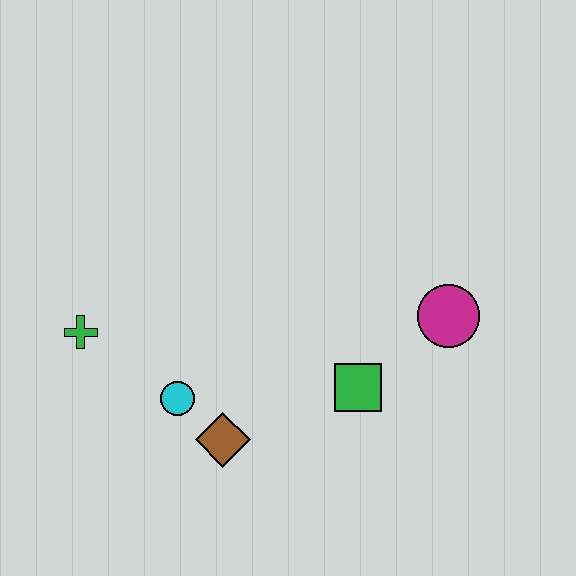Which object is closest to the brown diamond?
The cyan circle is closest to the brown diamond.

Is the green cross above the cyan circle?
Yes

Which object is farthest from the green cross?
The magenta circle is farthest from the green cross.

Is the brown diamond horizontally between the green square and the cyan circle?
Yes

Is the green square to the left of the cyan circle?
No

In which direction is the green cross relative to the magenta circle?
The green cross is to the left of the magenta circle.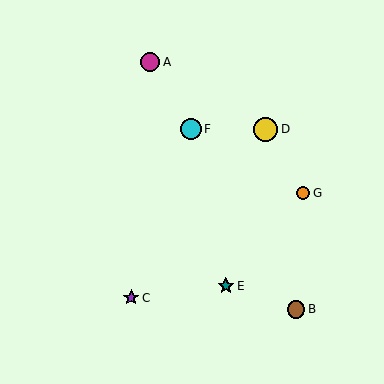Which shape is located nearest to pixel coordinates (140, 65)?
The magenta circle (labeled A) at (150, 62) is nearest to that location.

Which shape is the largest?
The yellow circle (labeled D) is the largest.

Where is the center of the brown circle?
The center of the brown circle is at (296, 309).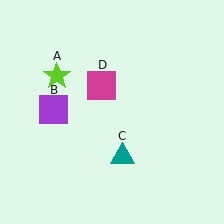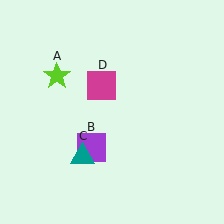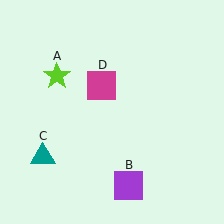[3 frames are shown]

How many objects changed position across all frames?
2 objects changed position: purple square (object B), teal triangle (object C).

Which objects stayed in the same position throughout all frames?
Lime star (object A) and magenta square (object D) remained stationary.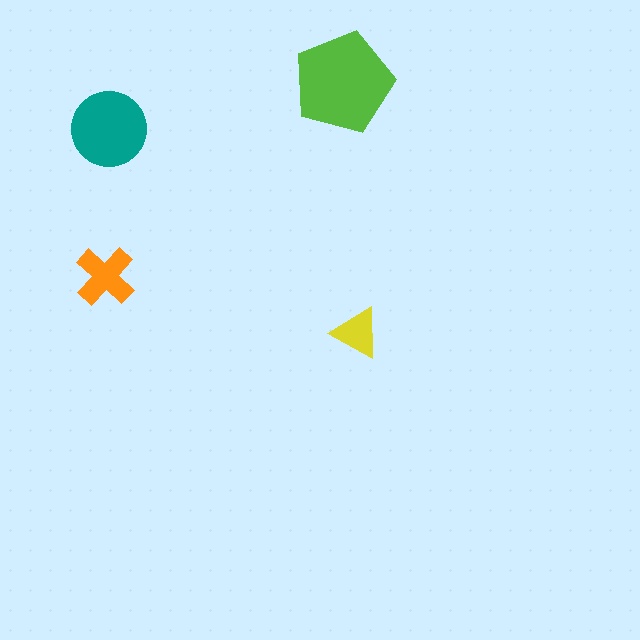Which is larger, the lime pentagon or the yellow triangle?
The lime pentagon.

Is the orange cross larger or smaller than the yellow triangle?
Larger.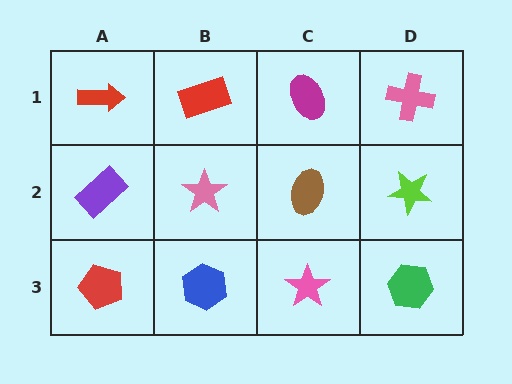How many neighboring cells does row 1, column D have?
2.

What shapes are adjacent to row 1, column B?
A pink star (row 2, column B), a red arrow (row 1, column A), a magenta ellipse (row 1, column C).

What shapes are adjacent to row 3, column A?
A purple rectangle (row 2, column A), a blue hexagon (row 3, column B).